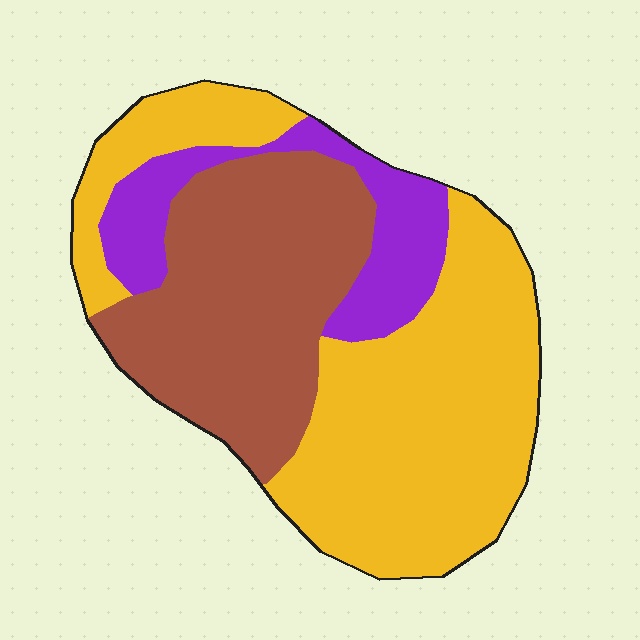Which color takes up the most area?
Yellow, at roughly 50%.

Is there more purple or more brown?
Brown.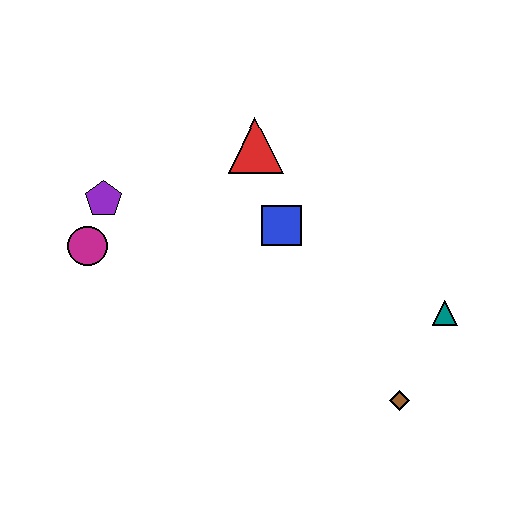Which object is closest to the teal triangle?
The brown diamond is closest to the teal triangle.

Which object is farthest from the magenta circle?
The teal triangle is farthest from the magenta circle.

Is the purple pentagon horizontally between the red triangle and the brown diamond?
No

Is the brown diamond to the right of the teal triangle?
No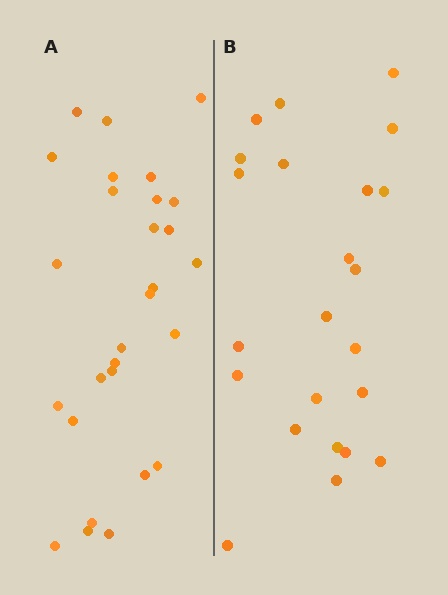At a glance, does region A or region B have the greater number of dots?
Region A (the left region) has more dots.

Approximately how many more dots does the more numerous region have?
Region A has about 5 more dots than region B.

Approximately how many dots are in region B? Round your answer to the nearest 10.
About 20 dots. (The exact count is 23, which rounds to 20.)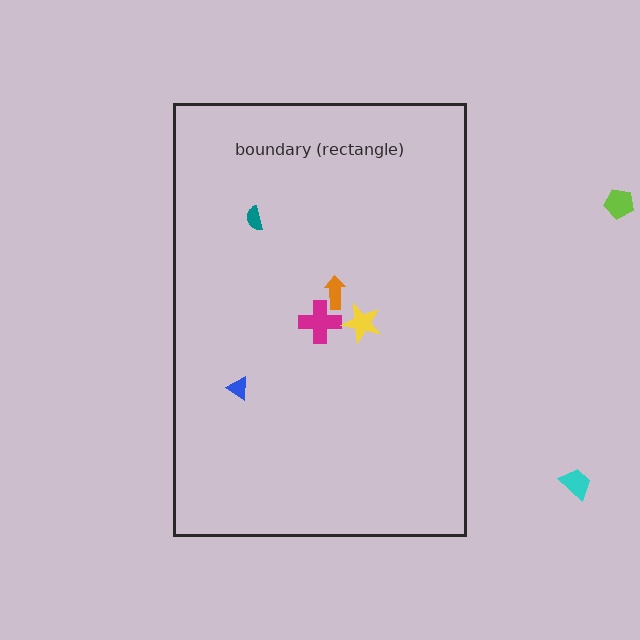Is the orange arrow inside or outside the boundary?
Inside.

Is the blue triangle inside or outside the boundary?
Inside.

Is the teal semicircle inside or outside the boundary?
Inside.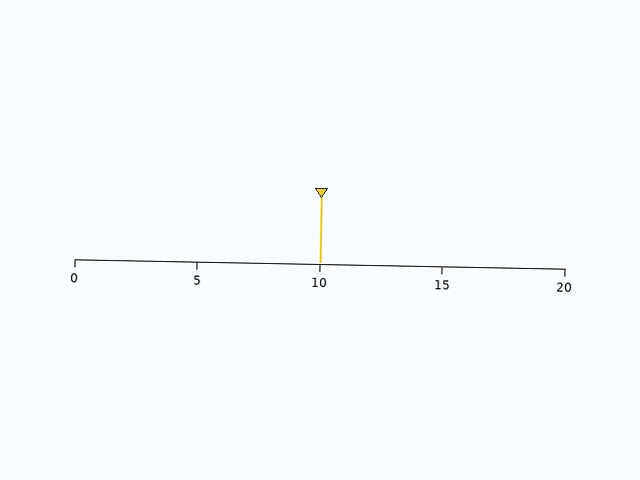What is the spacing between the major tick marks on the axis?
The major ticks are spaced 5 apart.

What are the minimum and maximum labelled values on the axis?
The axis runs from 0 to 20.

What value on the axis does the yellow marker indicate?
The marker indicates approximately 10.